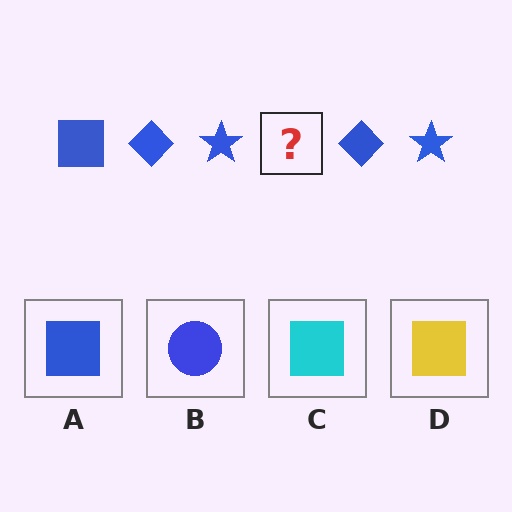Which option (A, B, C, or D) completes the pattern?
A.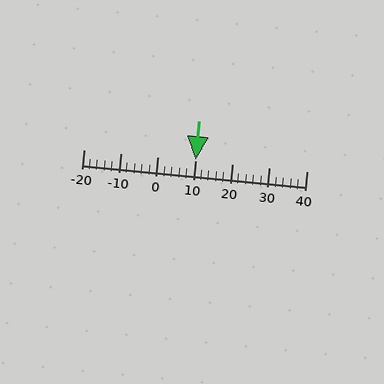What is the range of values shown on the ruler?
The ruler shows values from -20 to 40.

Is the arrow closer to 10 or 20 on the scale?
The arrow is closer to 10.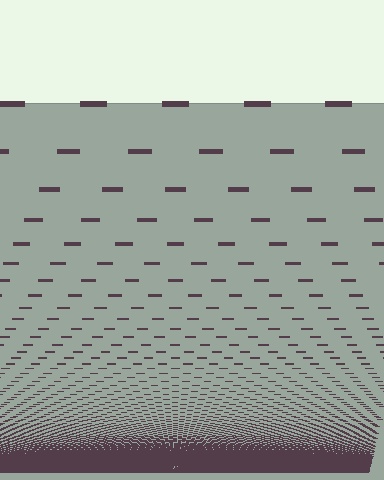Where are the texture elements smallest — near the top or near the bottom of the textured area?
Near the bottom.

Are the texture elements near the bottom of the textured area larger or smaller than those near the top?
Smaller. The gradient is inverted — elements near the bottom are smaller and denser.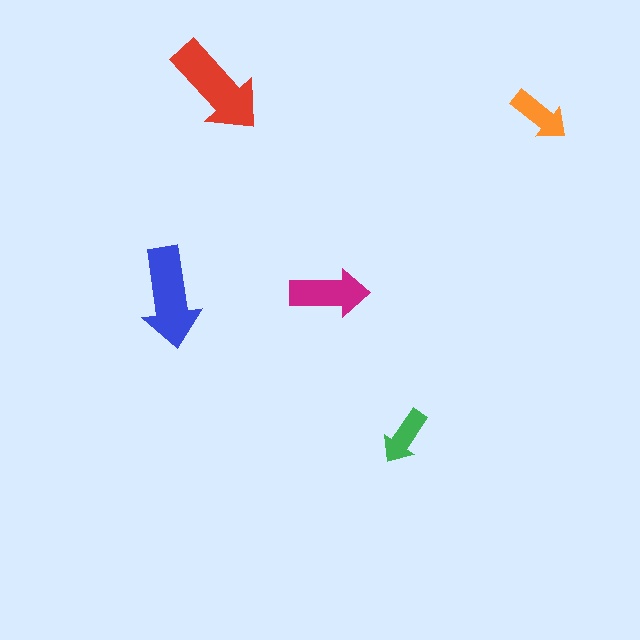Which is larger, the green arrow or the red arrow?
The red one.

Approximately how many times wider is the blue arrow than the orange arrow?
About 1.5 times wider.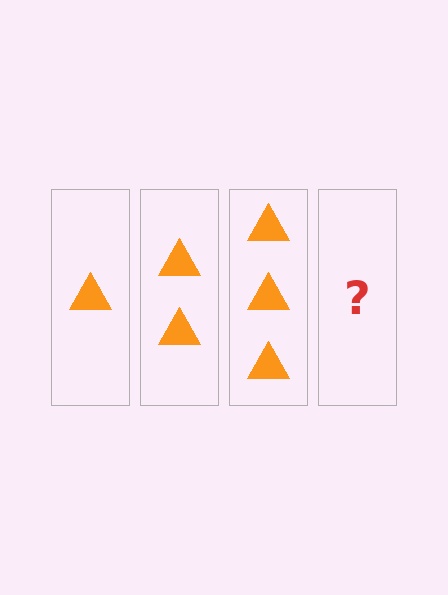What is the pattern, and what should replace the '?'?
The pattern is that each step adds one more triangle. The '?' should be 4 triangles.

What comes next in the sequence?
The next element should be 4 triangles.